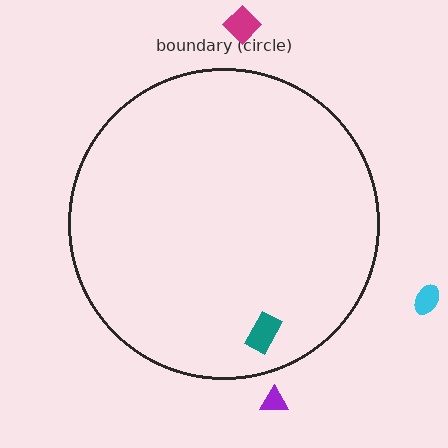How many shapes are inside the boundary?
1 inside, 3 outside.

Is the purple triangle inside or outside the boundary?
Outside.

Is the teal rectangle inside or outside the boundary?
Inside.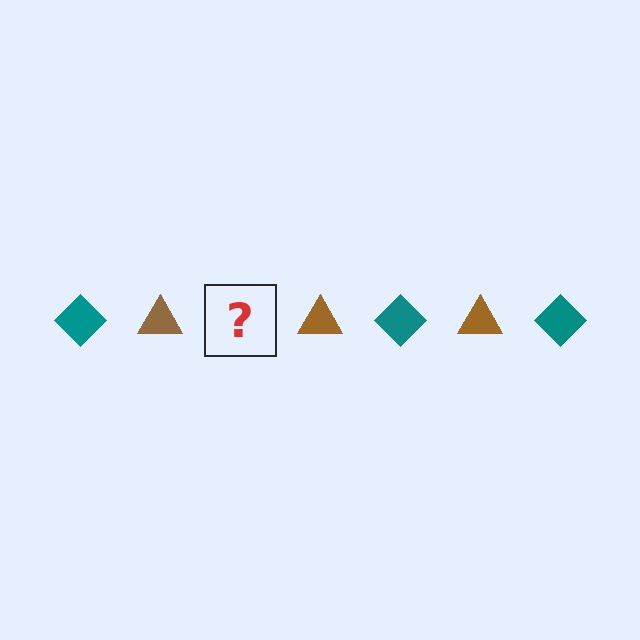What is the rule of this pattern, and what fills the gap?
The rule is that the pattern alternates between teal diamond and brown triangle. The gap should be filled with a teal diamond.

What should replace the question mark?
The question mark should be replaced with a teal diamond.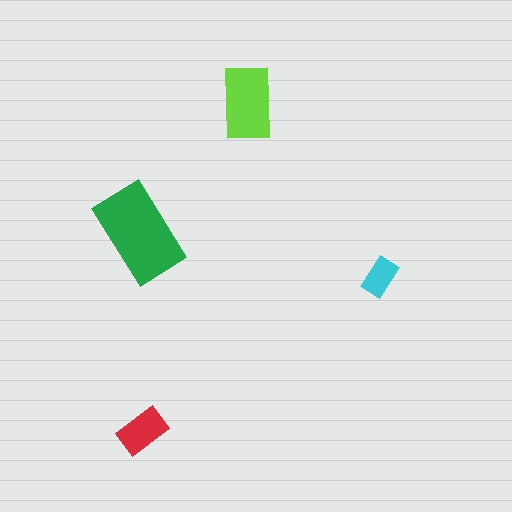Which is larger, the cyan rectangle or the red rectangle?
The red one.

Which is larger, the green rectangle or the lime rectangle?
The green one.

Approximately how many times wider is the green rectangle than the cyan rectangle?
About 2.5 times wider.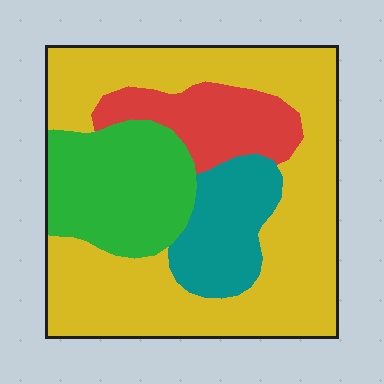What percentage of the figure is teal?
Teal covers 13% of the figure.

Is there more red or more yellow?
Yellow.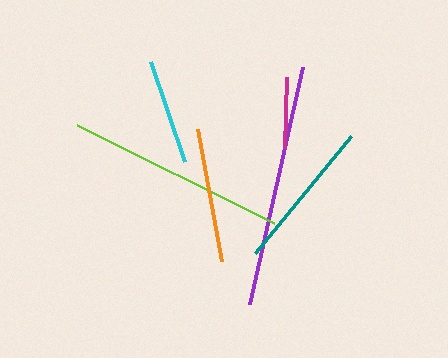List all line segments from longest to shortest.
From longest to shortest: purple, lime, teal, orange, cyan, magenta.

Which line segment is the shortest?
The magenta line is the shortest at approximately 72 pixels.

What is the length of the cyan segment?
The cyan segment is approximately 106 pixels long.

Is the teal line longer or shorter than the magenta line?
The teal line is longer than the magenta line.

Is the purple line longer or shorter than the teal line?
The purple line is longer than the teal line.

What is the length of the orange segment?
The orange segment is approximately 134 pixels long.